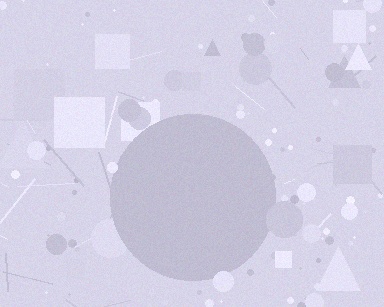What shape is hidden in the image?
A circle is hidden in the image.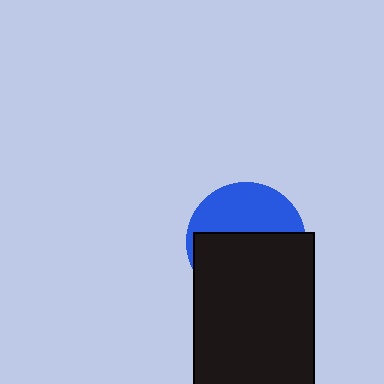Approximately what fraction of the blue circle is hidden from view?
Roughly 59% of the blue circle is hidden behind the black rectangle.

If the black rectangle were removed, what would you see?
You would see the complete blue circle.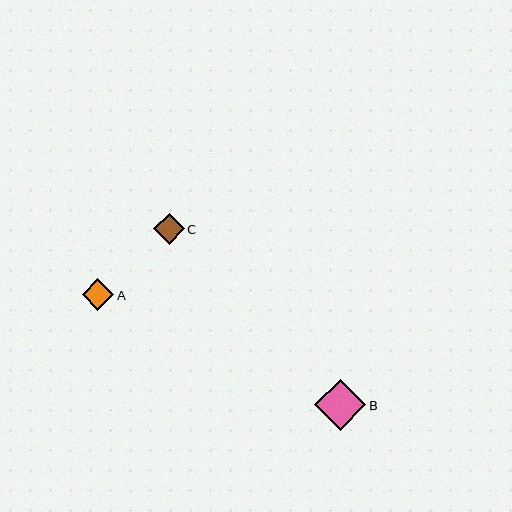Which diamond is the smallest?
Diamond C is the smallest with a size of approximately 31 pixels.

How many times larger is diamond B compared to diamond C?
Diamond B is approximately 1.7 times the size of diamond C.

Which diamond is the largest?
Diamond B is the largest with a size of approximately 52 pixels.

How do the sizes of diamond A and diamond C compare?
Diamond A and diamond C are approximately the same size.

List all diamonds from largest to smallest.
From largest to smallest: B, A, C.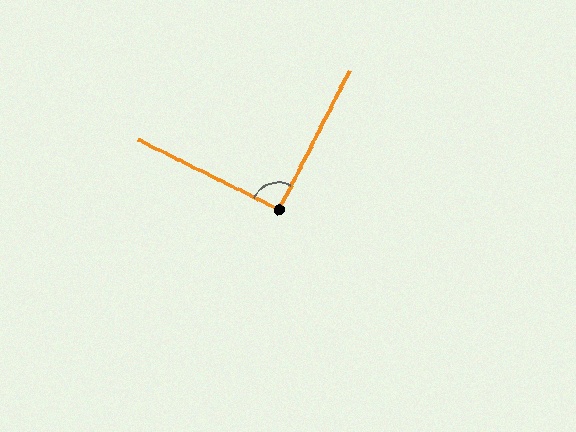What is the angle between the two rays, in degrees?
Approximately 90 degrees.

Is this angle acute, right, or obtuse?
It is approximately a right angle.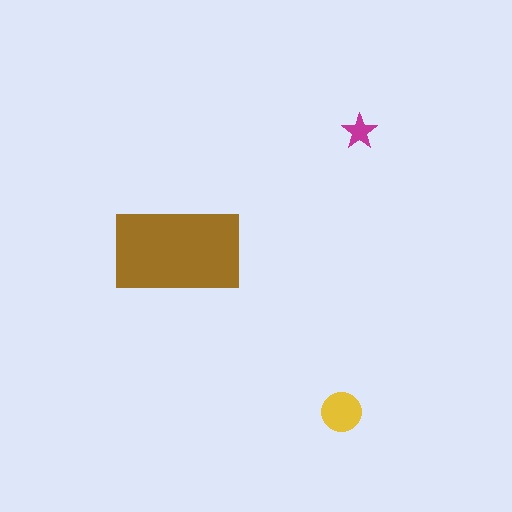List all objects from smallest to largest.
The magenta star, the yellow circle, the brown rectangle.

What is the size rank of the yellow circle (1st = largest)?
2nd.